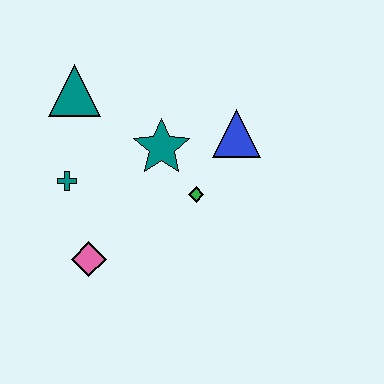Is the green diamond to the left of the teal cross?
No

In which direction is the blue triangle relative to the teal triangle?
The blue triangle is to the right of the teal triangle.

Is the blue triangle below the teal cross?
No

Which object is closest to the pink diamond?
The teal cross is closest to the pink diamond.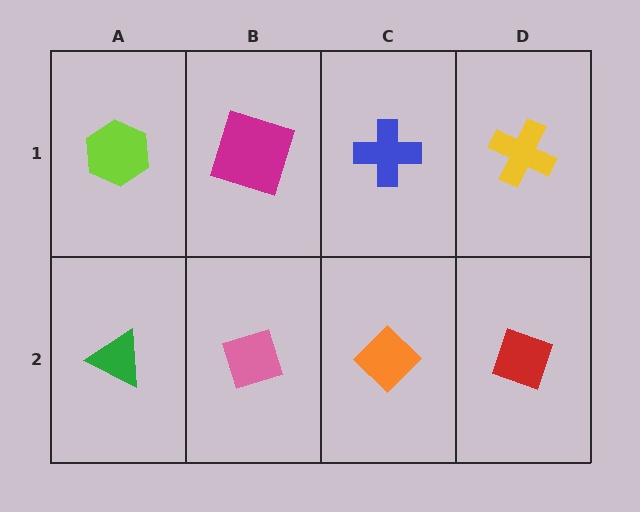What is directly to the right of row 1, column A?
A magenta square.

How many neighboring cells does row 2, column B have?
3.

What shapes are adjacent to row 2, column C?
A blue cross (row 1, column C), a pink diamond (row 2, column B), a red diamond (row 2, column D).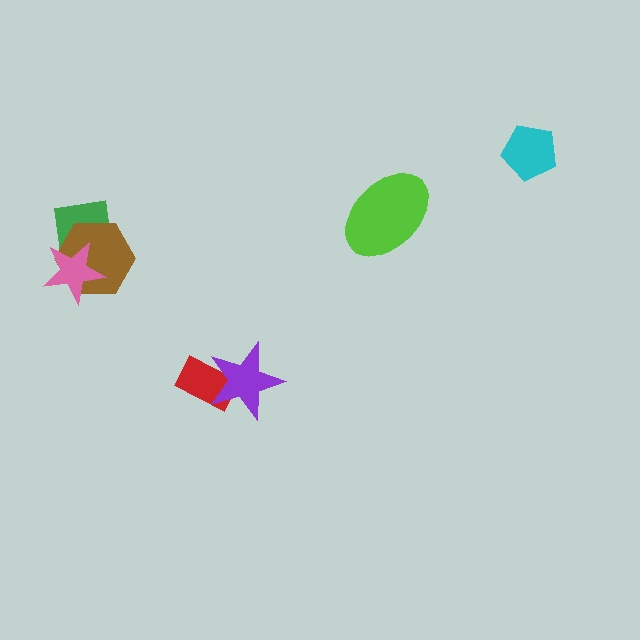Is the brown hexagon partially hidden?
Yes, it is partially covered by another shape.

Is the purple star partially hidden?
No, no other shape covers it.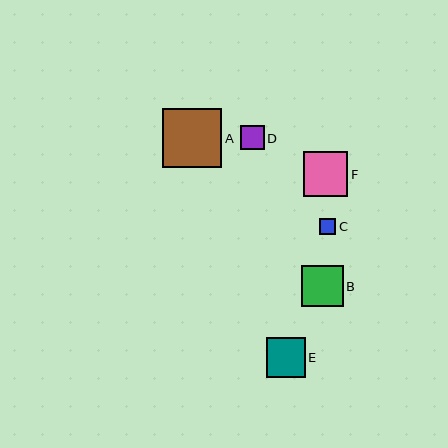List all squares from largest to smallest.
From largest to smallest: A, F, B, E, D, C.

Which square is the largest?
Square A is the largest with a size of approximately 59 pixels.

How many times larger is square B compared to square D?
Square B is approximately 1.7 times the size of square D.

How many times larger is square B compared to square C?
Square B is approximately 2.6 times the size of square C.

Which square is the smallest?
Square C is the smallest with a size of approximately 16 pixels.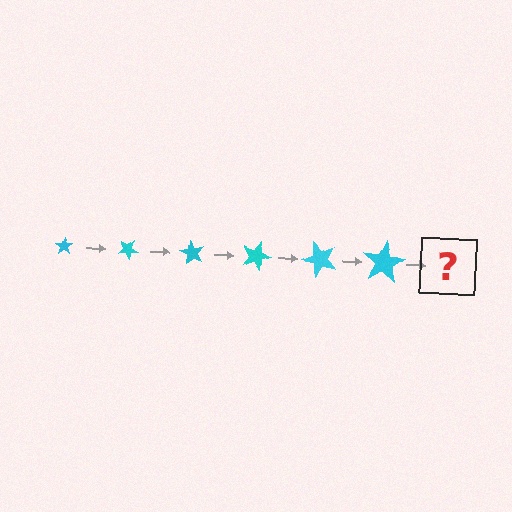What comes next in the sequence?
The next element should be a star, larger than the previous one and rotated 180 degrees from the start.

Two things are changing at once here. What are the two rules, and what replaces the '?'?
The two rules are that the star grows larger each step and it rotates 30 degrees each step. The '?' should be a star, larger than the previous one and rotated 180 degrees from the start.